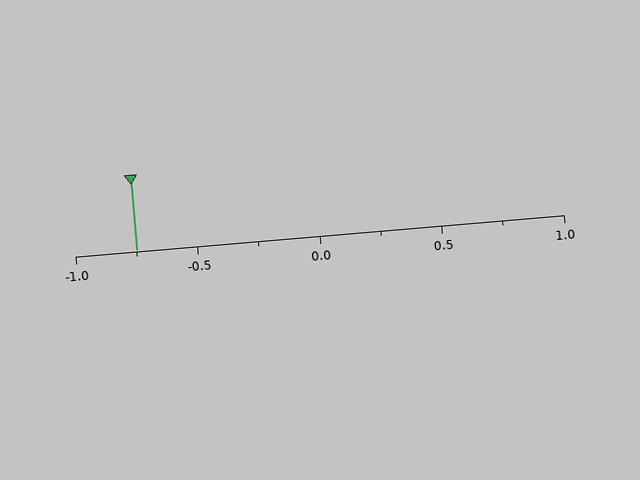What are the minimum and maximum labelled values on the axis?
The axis runs from -1.0 to 1.0.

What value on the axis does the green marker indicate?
The marker indicates approximately -0.75.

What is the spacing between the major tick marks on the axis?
The major ticks are spaced 0.5 apart.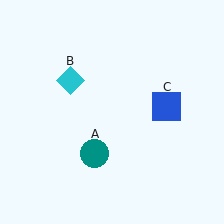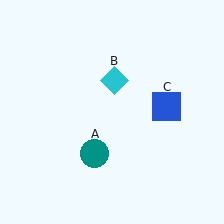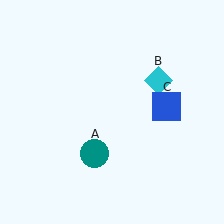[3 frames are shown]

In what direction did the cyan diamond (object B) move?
The cyan diamond (object B) moved right.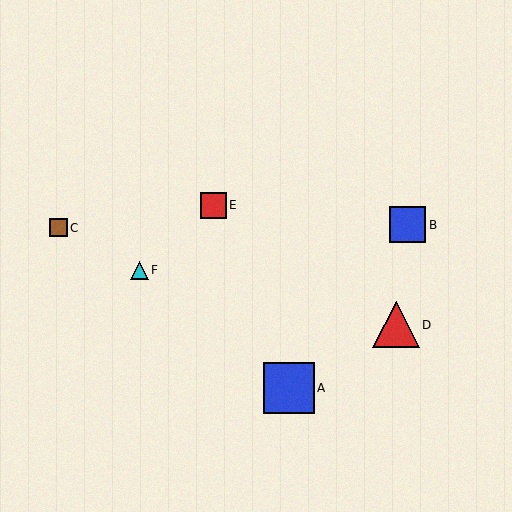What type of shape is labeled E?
Shape E is a red square.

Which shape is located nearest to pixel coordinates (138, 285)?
The cyan triangle (labeled F) at (139, 270) is nearest to that location.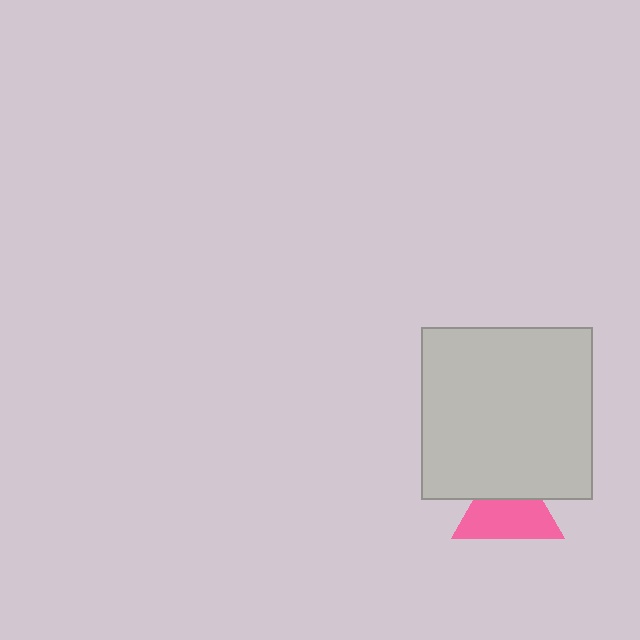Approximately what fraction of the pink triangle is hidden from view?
Roughly 36% of the pink triangle is hidden behind the light gray square.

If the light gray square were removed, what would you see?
You would see the complete pink triangle.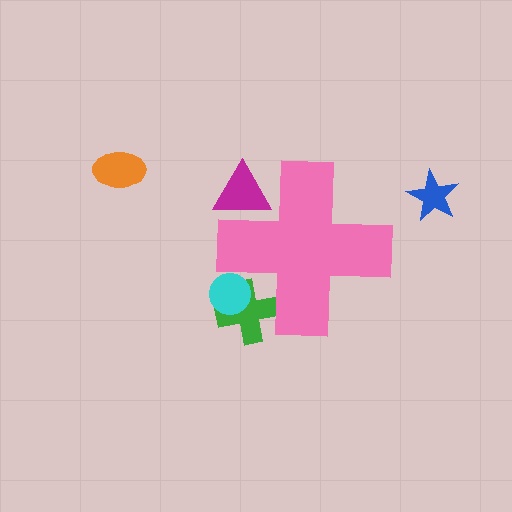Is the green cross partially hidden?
Yes, the green cross is partially hidden behind the pink cross.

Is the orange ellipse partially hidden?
No, the orange ellipse is fully visible.